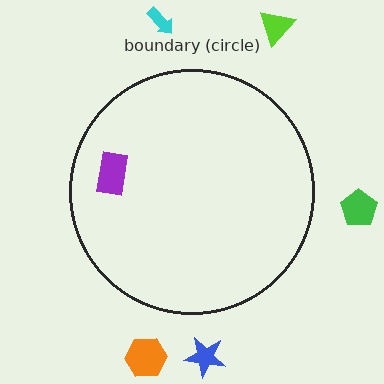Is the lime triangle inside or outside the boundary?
Outside.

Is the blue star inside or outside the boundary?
Outside.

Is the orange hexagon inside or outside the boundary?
Outside.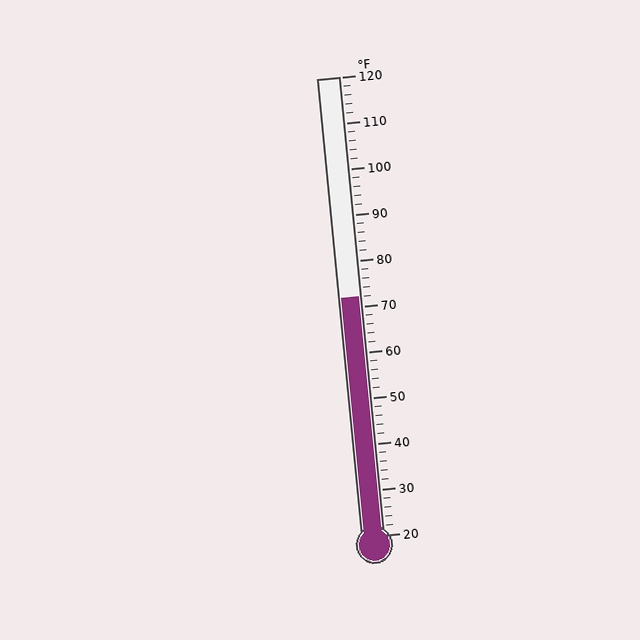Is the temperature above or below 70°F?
The temperature is above 70°F.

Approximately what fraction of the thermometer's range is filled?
The thermometer is filled to approximately 50% of its range.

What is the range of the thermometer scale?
The thermometer scale ranges from 20°F to 120°F.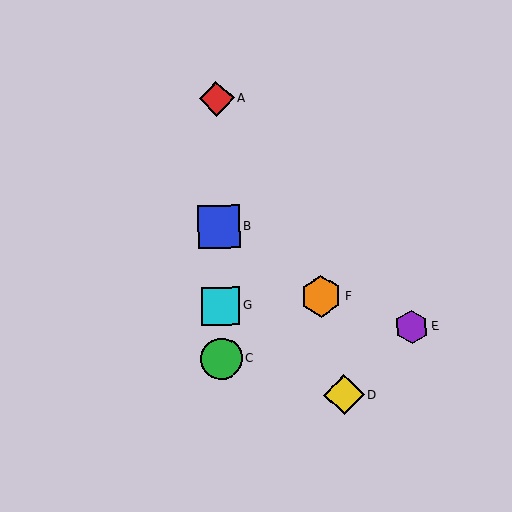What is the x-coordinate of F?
Object F is at x≈321.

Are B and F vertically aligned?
No, B is at x≈219 and F is at x≈321.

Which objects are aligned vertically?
Objects A, B, C, G are aligned vertically.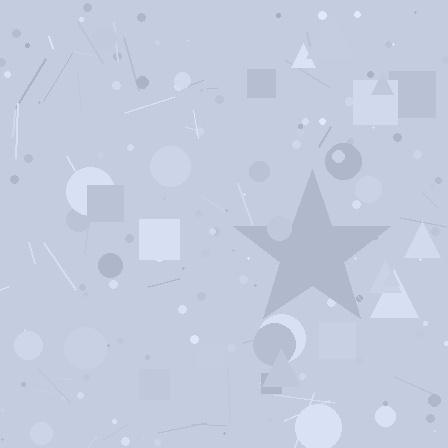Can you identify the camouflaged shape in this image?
The camouflaged shape is a star.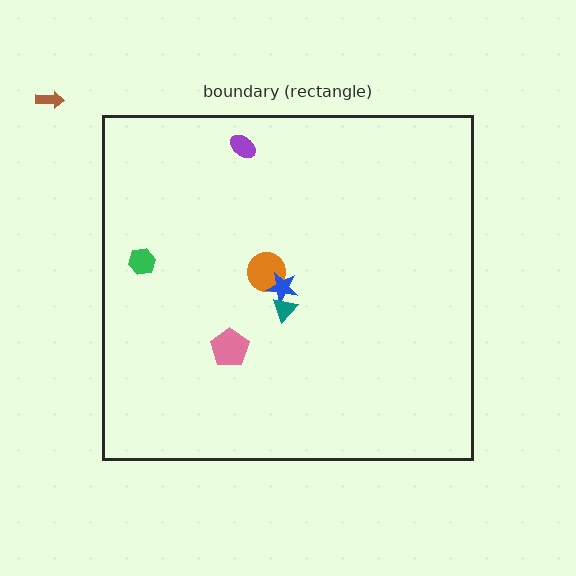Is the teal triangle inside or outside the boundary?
Inside.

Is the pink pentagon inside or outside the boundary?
Inside.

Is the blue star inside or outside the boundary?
Inside.